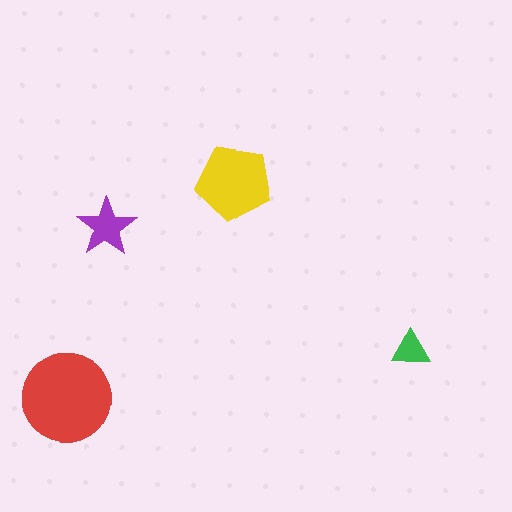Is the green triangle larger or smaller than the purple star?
Smaller.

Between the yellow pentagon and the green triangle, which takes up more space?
The yellow pentagon.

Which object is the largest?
The red circle.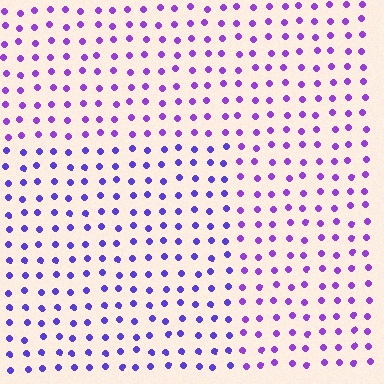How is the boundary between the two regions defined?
The boundary is defined purely by a slight shift in hue (about 25 degrees). Spacing, size, and orientation are identical on both sides.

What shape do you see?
I see a rectangle.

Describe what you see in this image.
The image is filled with small purple elements in a uniform arrangement. A rectangle-shaped region is visible where the elements are tinted to a slightly different hue, forming a subtle color boundary.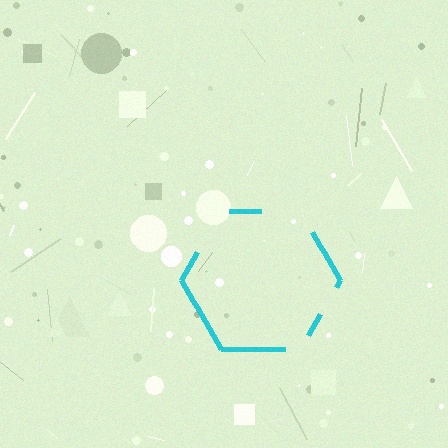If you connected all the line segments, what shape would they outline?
They would outline a hexagon.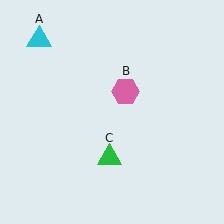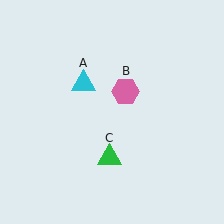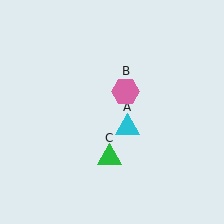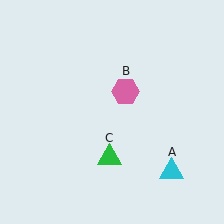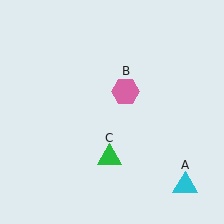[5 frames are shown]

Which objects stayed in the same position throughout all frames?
Pink hexagon (object B) and green triangle (object C) remained stationary.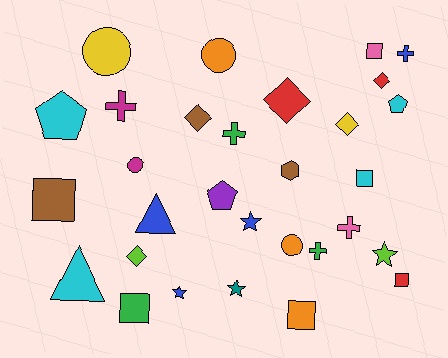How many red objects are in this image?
There are 3 red objects.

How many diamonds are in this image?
There are 5 diamonds.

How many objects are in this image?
There are 30 objects.